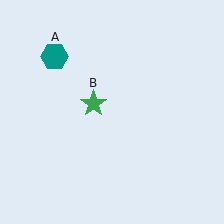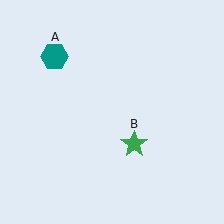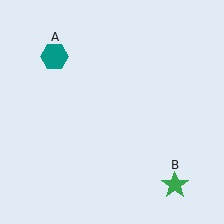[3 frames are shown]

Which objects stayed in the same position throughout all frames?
Teal hexagon (object A) remained stationary.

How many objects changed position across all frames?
1 object changed position: green star (object B).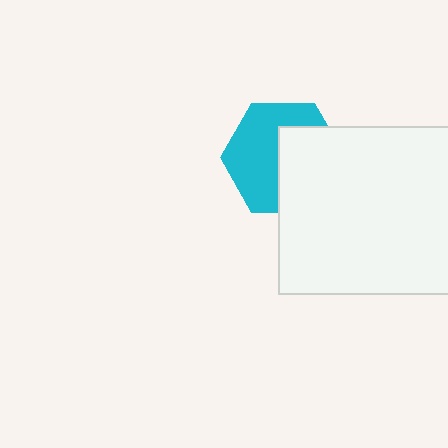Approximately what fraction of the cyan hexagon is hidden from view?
Roughly 47% of the cyan hexagon is hidden behind the white rectangle.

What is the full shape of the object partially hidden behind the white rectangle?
The partially hidden object is a cyan hexagon.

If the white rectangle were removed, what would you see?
You would see the complete cyan hexagon.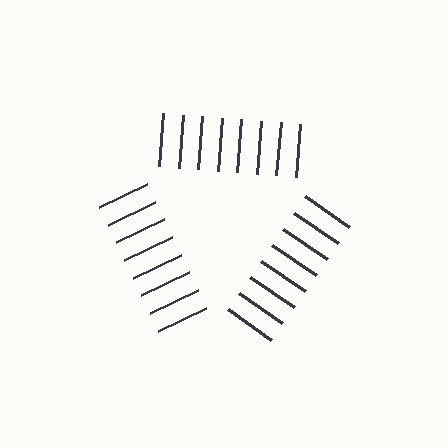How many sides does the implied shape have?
3 sides — the line-ends trace a triangle.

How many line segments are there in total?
24 — 8 along each of the 3 edges.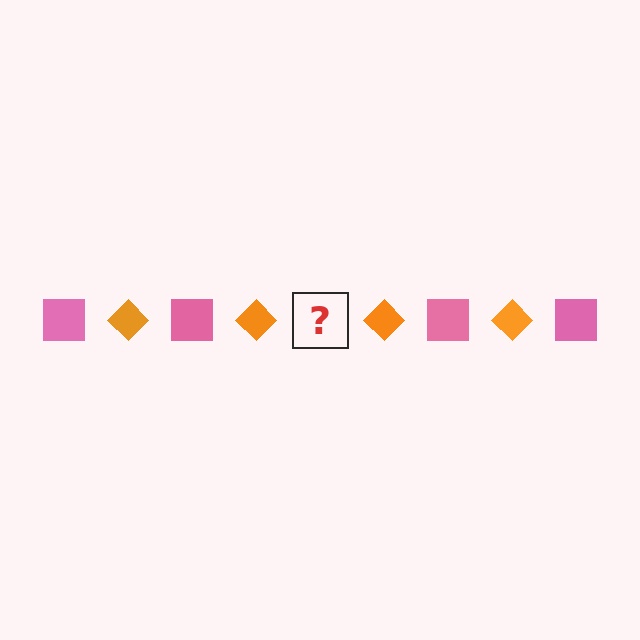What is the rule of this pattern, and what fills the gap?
The rule is that the pattern alternates between pink square and orange diamond. The gap should be filled with a pink square.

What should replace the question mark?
The question mark should be replaced with a pink square.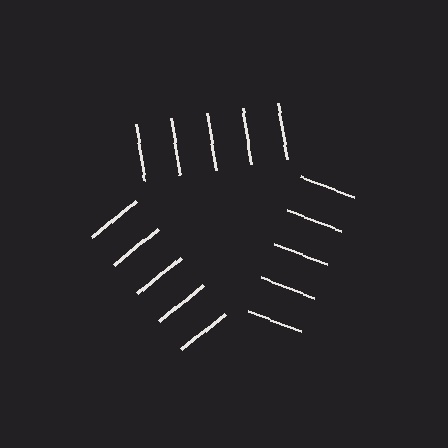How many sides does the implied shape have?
3 sides — the line-ends trace a triangle.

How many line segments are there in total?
15 — 5 along each of the 3 edges.